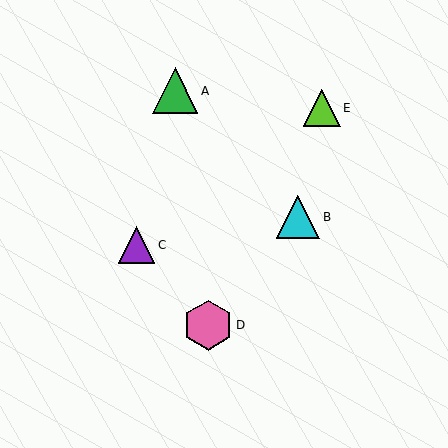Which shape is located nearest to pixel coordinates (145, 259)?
The purple triangle (labeled C) at (136, 245) is nearest to that location.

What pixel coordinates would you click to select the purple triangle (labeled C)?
Click at (136, 245) to select the purple triangle C.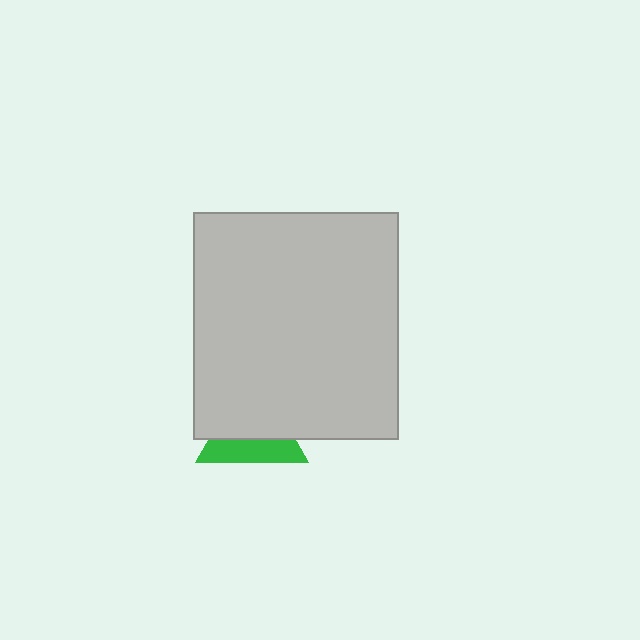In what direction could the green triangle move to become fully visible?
The green triangle could move down. That would shift it out from behind the light gray rectangle entirely.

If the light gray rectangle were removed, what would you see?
You would see the complete green triangle.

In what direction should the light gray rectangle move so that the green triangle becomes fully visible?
The light gray rectangle should move up. That is the shortest direction to clear the overlap and leave the green triangle fully visible.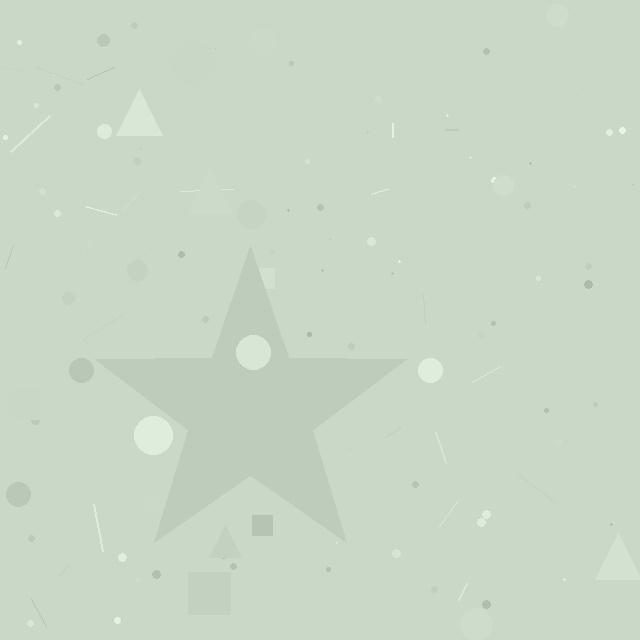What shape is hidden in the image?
A star is hidden in the image.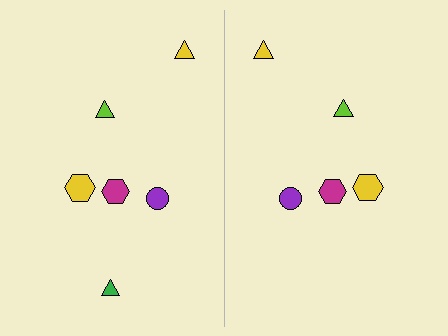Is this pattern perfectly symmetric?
No, the pattern is not perfectly symmetric. A green triangle is missing from the right side.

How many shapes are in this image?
There are 11 shapes in this image.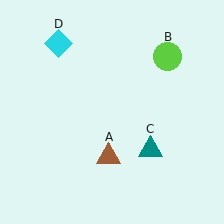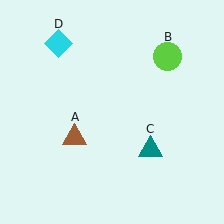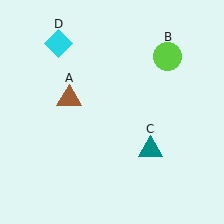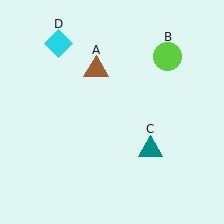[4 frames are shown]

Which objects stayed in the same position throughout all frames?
Lime circle (object B) and teal triangle (object C) and cyan diamond (object D) remained stationary.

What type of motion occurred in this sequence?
The brown triangle (object A) rotated clockwise around the center of the scene.